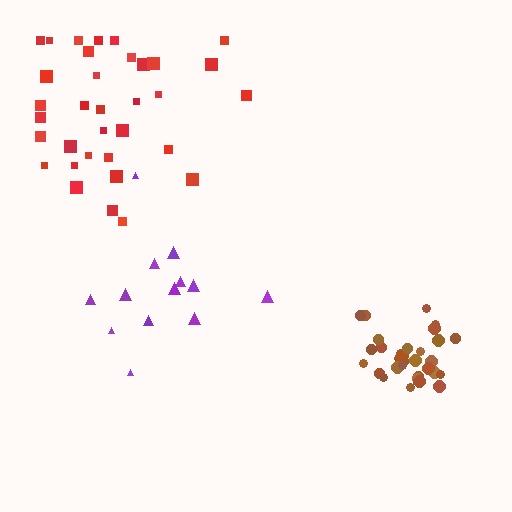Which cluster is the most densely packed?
Brown.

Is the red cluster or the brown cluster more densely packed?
Brown.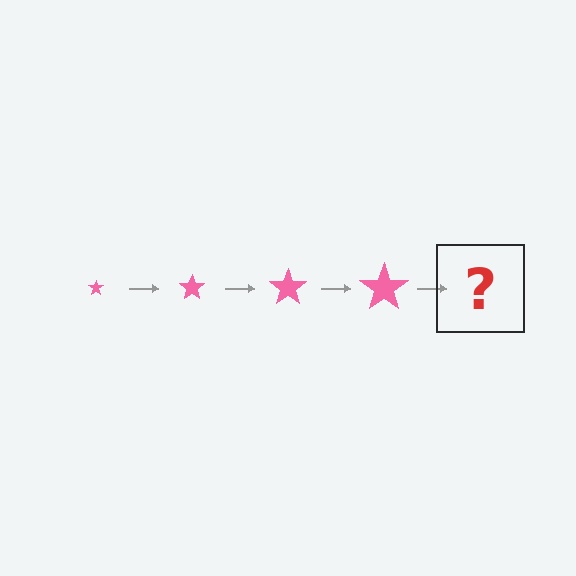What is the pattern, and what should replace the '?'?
The pattern is that the star gets progressively larger each step. The '?' should be a pink star, larger than the previous one.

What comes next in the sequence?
The next element should be a pink star, larger than the previous one.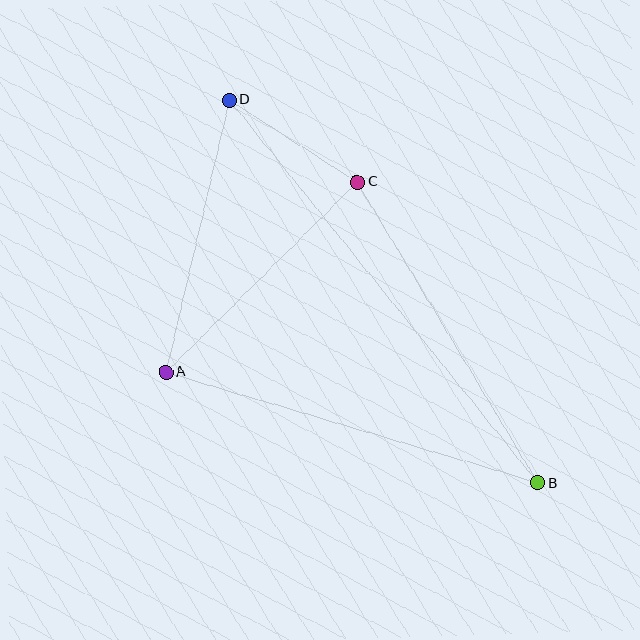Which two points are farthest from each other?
Points B and D are farthest from each other.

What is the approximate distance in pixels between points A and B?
The distance between A and B is approximately 389 pixels.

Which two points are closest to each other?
Points C and D are closest to each other.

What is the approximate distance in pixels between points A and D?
The distance between A and D is approximately 279 pixels.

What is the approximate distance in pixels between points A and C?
The distance between A and C is approximately 270 pixels.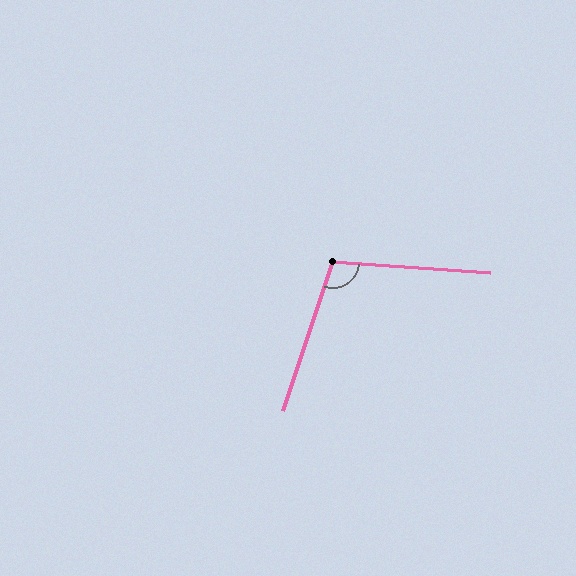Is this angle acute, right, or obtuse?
It is obtuse.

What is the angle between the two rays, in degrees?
Approximately 104 degrees.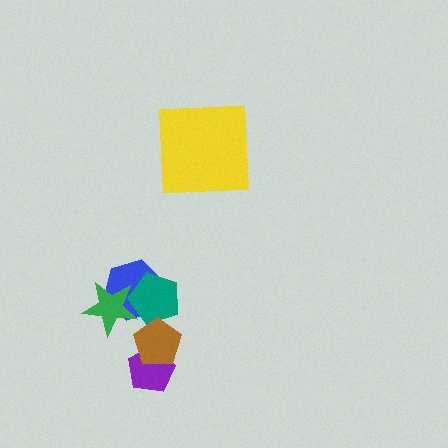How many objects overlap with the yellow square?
0 objects overlap with the yellow square.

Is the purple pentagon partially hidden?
Yes, it is partially covered by another shape.